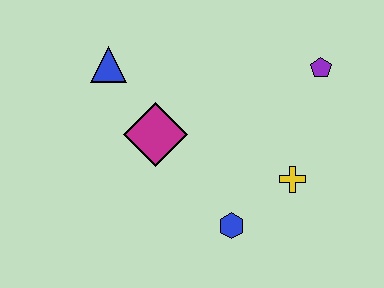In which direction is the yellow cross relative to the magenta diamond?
The yellow cross is to the right of the magenta diamond.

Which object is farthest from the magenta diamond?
The purple pentagon is farthest from the magenta diamond.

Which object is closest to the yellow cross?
The blue hexagon is closest to the yellow cross.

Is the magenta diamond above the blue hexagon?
Yes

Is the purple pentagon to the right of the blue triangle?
Yes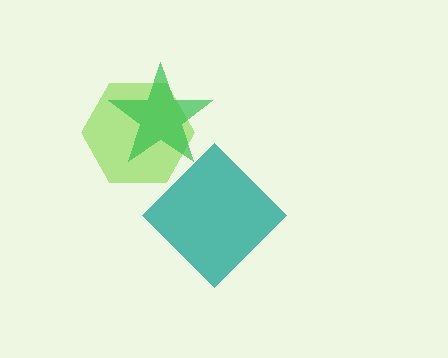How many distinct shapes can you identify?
There are 3 distinct shapes: a teal diamond, a lime hexagon, a green star.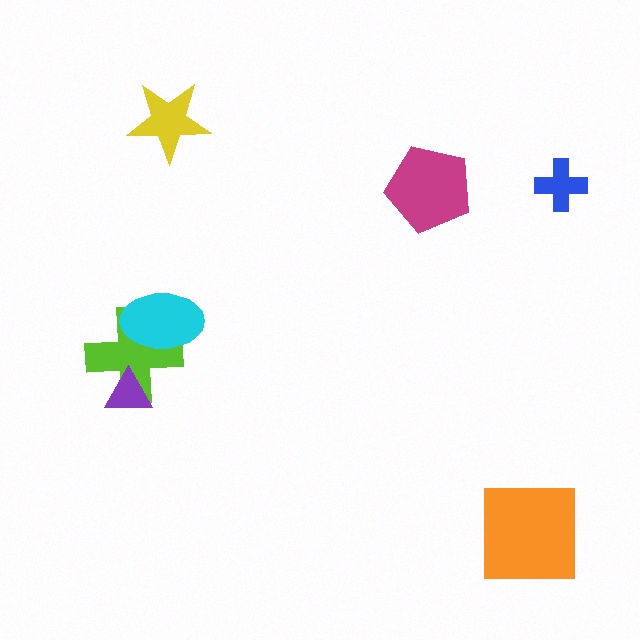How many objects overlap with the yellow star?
0 objects overlap with the yellow star.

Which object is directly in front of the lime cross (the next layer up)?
The purple triangle is directly in front of the lime cross.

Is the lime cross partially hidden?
Yes, it is partially covered by another shape.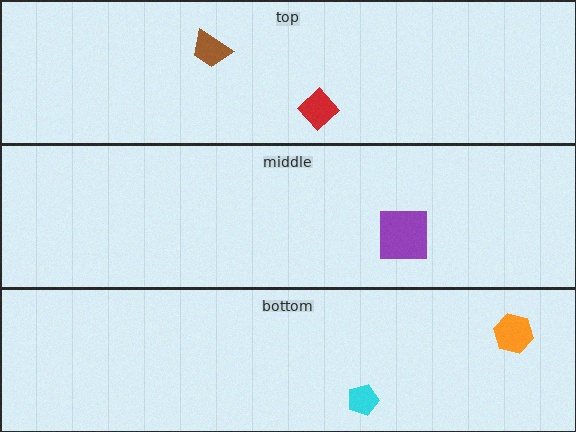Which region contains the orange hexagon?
The bottom region.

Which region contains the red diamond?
The top region.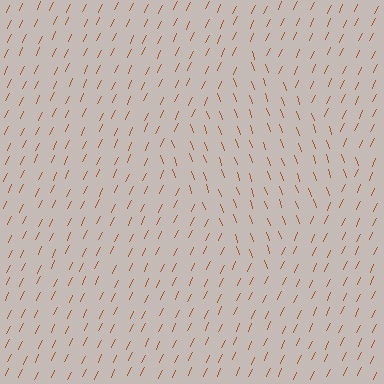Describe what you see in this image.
The image is filled with small brown line segments. A diamond region in the image has lines oriented differently from the surrounding lines, creating a visible texture boundary.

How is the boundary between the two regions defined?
The boundary is defined purely by a change in line orientation (approximately 45 degrees difference). All lines are the same color and thickness.